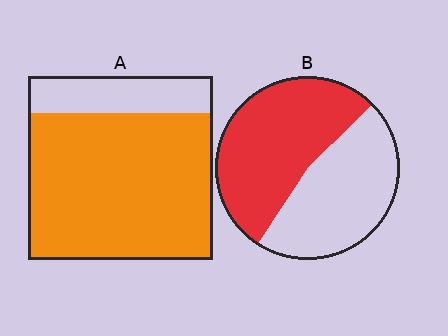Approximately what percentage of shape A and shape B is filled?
A is approximately 80% and B is approximately 55%.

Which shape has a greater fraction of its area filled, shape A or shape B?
Shape A.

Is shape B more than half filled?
Roughly half.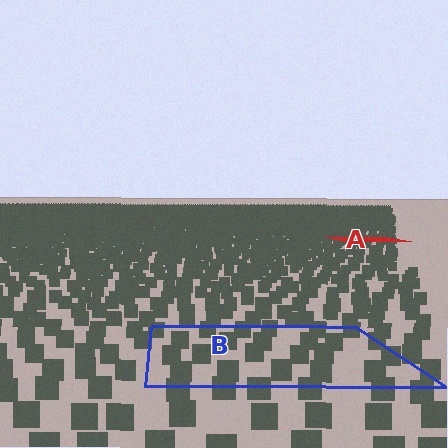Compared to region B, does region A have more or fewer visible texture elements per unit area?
Region A has more texture elements per unit area — they are packed more densely because it is farther away.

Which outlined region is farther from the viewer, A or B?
Region A is farther from the viewer — the texture elements inside it appear smaller and more densely packed.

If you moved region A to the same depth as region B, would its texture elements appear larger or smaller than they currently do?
They would appear larger. At a closer depth, the same texture elements are projected at a bigger on-screen size.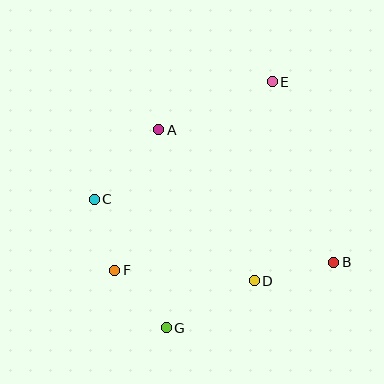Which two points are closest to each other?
Points C and F are closest to each other.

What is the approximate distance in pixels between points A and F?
The distance between A and F is approximately 147 pixels.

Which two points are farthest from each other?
Points E and G are farthest from each other.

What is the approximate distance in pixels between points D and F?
The distance between D and F is approximately 140 pixels.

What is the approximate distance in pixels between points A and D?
The distance between A and D is approximately 179 pixels.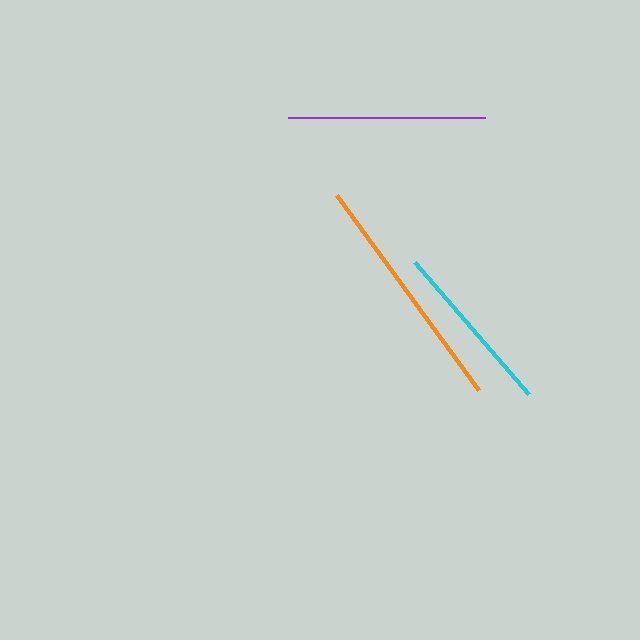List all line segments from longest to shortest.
From longest to shortest: orange, purple, cyan.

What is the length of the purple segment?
The purple segment is approximately 197 pixels long.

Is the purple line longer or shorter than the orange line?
The orange line is longer than the purple line.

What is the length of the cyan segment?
The cyan segment is approximately 174 pixels long.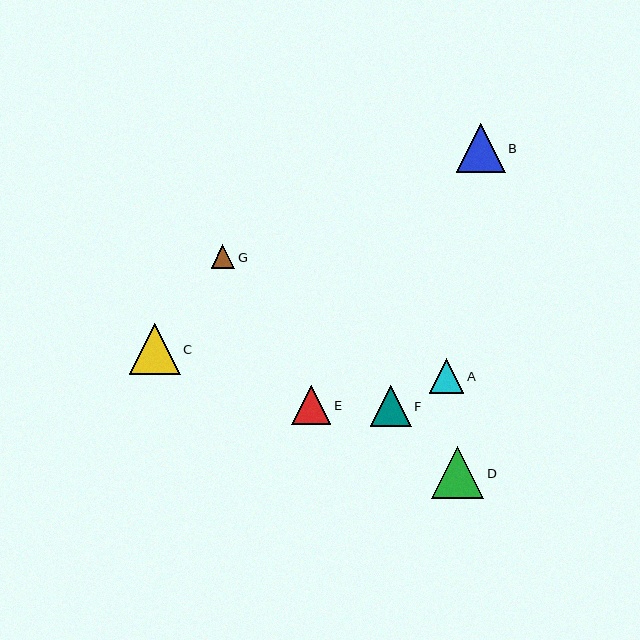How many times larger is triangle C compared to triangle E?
Triangle C is approximately 1.3 times the size of triangle E.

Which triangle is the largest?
Triangle D is the largest with a size of approximately 52 pixels.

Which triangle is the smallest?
Triangle G is the smallest with a size of approximately 24 pixels.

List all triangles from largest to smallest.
From largest to smallest: D, C, B, F, E, A, G.